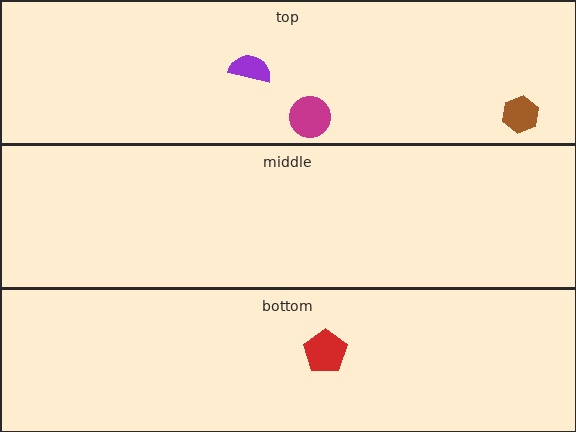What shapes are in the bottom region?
The red pentagon.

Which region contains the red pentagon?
The bottom region.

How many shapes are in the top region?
3.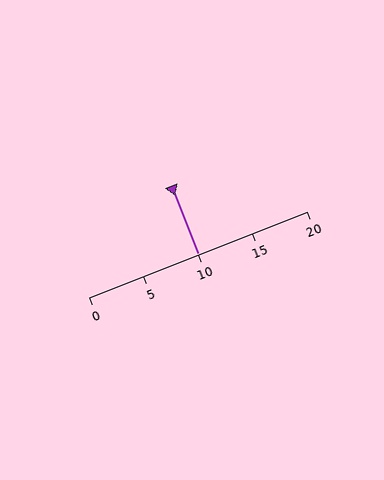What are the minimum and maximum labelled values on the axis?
The axis runs from 0 to 20.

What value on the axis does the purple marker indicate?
The marker indicates approximately 10.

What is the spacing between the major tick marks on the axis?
The major ticks are spaced 5 apart.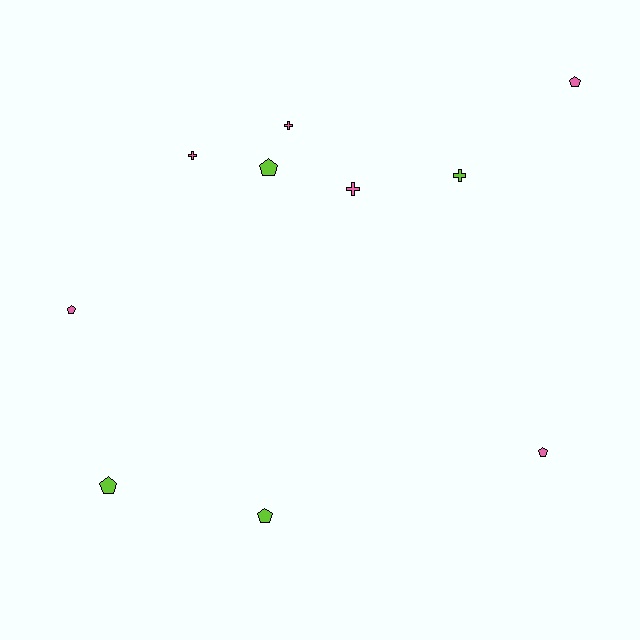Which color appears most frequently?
Pink, with 6 objects.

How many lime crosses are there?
There is 1 lime cross.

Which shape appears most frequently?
Pentagon, with 6 objects.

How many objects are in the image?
There are 10 objects.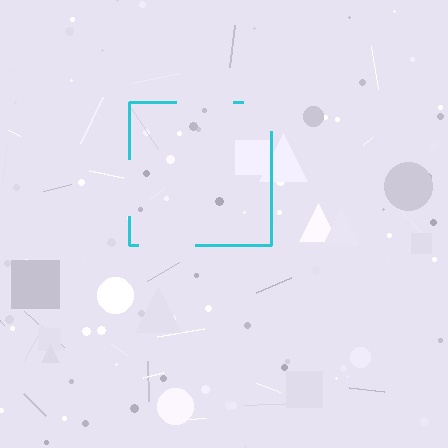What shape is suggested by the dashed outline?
The dashed outline suggests a square.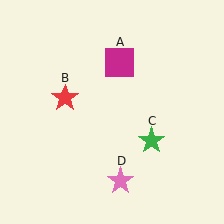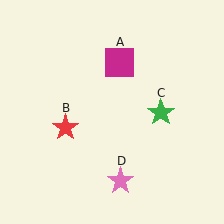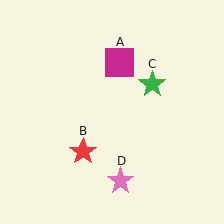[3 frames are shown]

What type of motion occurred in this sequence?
The red star (object B), green star (object C) rotated counterclockwise around the center of the scene.